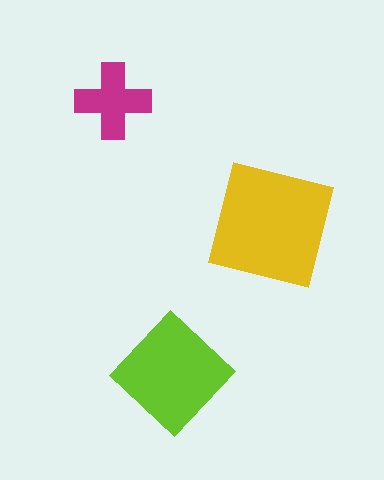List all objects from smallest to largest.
The magenta cross, the lime diamond, the yellow square.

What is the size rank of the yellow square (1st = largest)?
1st.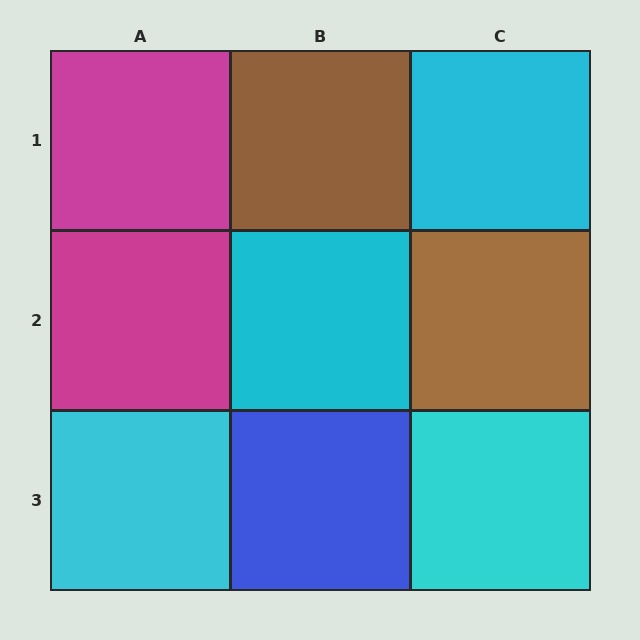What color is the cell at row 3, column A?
Cyan.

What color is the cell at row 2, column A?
Magenta.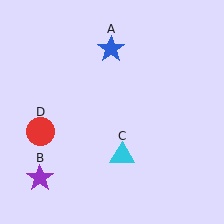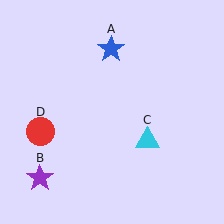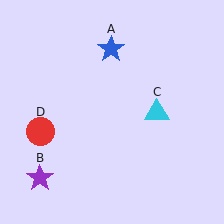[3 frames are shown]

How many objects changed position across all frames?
1 object changed position: cyan triangle (object C).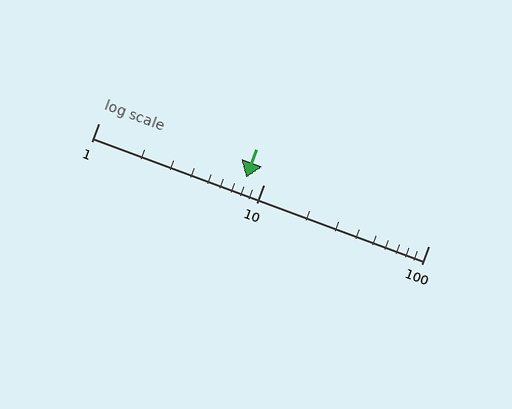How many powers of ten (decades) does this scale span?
The scale spans 2 decades, from 1 to 100.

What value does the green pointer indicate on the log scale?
The pointer indicates approximately 7.8.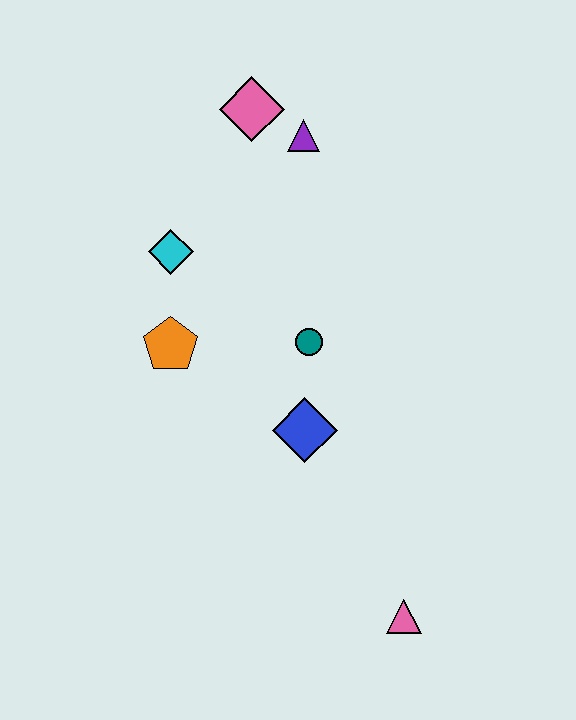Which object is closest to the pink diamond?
The purple triangle is closest to the pink diamond.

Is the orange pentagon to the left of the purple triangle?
Yes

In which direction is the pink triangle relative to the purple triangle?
The pink triangle is below the purple triangle.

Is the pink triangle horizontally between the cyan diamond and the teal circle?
No